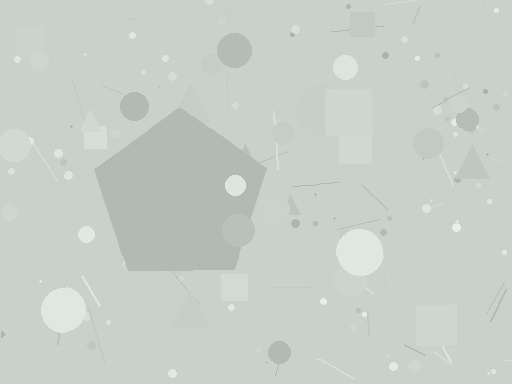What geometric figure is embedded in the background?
A pentagon is embedded in the background.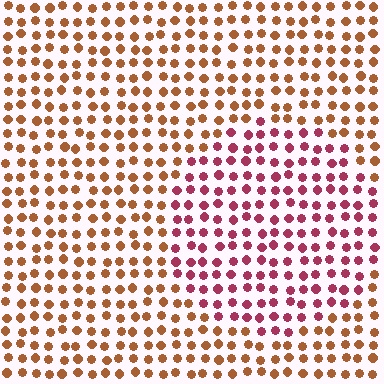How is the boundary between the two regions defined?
The boundary is defined purely by a slight shift in hue (about 43 degrees). Spacing, size, and orientation are identical on both sides.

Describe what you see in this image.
The image is filled with small brown elements in a uniform arrangement. A circle-shaped region is visible where the elements are tinted to a slightly different hue, forming a subtle color boundary.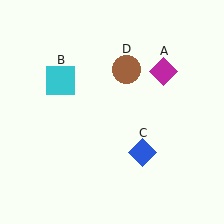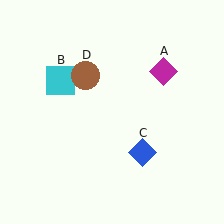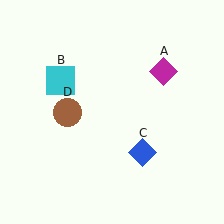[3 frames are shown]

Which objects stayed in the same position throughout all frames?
Magenta diamond (object A) and cyan square (object B) and blue diamond (object C) remained stationary.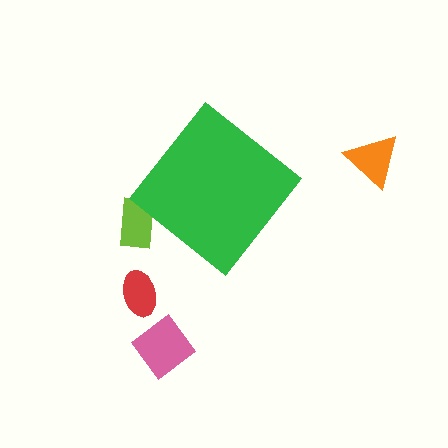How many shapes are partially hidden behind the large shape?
1 shape is partially hidden.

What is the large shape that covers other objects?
A green diamond.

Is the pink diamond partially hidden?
No, the pink diamond is fully visible.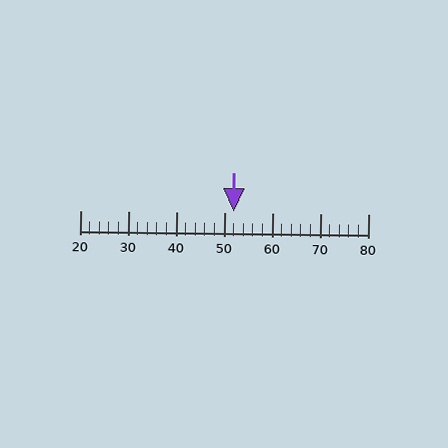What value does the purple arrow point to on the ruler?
The purple arrow points to approximately 52.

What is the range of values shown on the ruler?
The ruler shows values from 20 to 80.